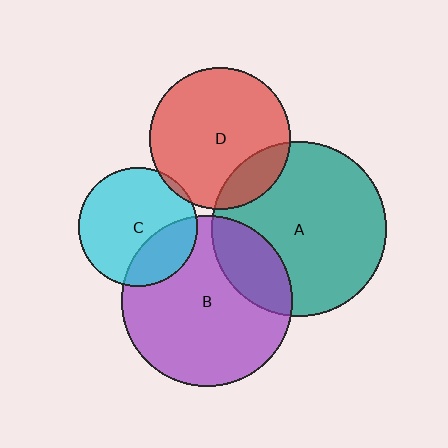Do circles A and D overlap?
Yes.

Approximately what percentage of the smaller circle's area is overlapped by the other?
Approximately 15%.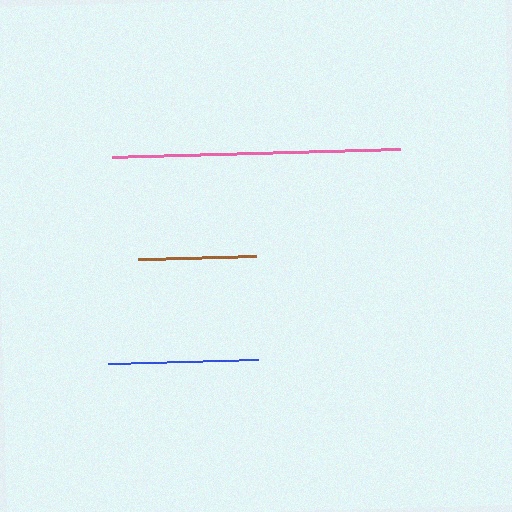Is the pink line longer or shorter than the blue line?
The pink line is longer than the blue line.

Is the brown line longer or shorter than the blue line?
The blue line is longer than the brown line.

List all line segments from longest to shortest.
From longest to shortest: pink, blue, brown.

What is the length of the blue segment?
The blue segment is approximately 150 pixels long.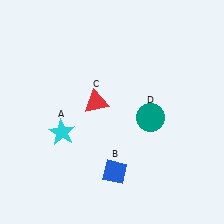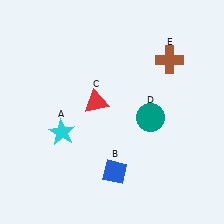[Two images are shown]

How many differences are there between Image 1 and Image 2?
There is 1 difference between the two images.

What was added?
A brown cross (E) was added in Image 2.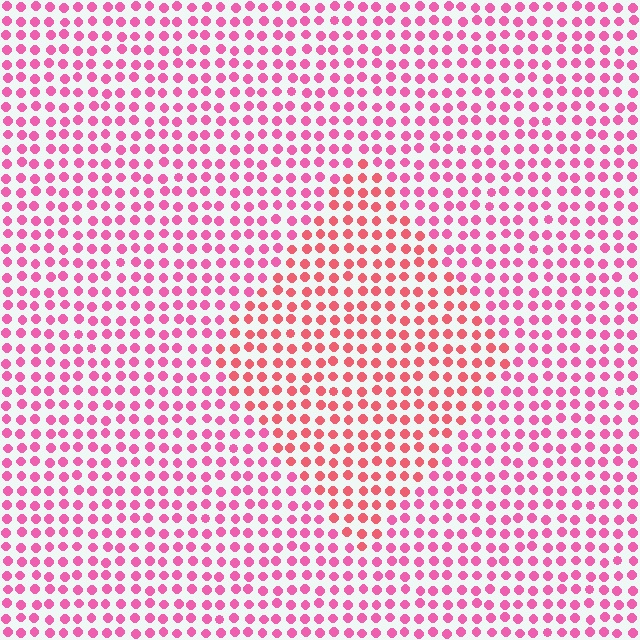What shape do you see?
I see a diamond.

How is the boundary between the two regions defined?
The boundary is defined purely by a slight shift in hue (about 26 degrees). Spacing, size, and orientation are identical on both sides.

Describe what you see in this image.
The image is filled with small pink elements in a uniform arrangement. A diamond-shaped region is visible where the elements are tinted to a slightly different hue, forming a subtle color boundary.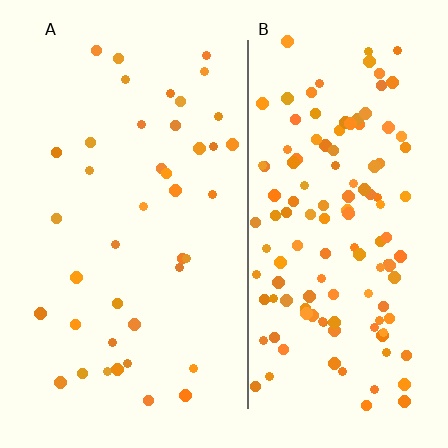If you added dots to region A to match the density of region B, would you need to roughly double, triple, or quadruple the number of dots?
Approximately triple.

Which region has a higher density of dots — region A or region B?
B (the right).